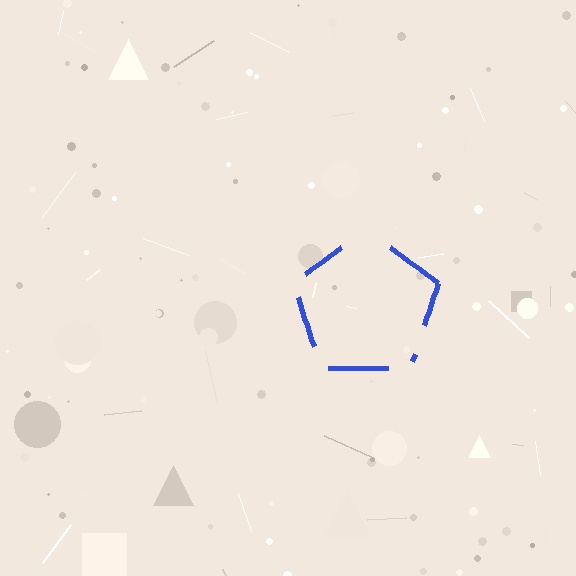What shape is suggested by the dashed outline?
The dashed outline suggests a pentagon.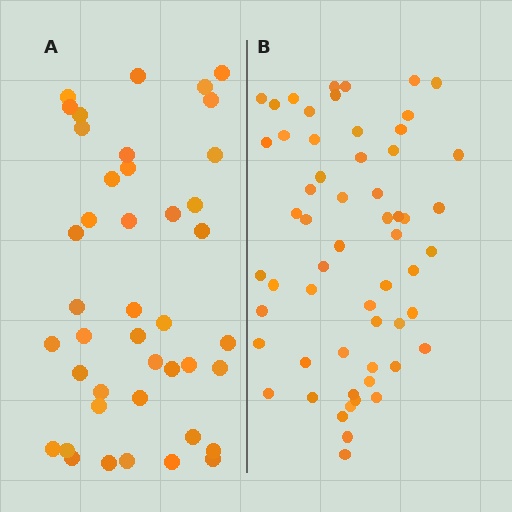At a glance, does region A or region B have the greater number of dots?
Region B (the right region) has more dots.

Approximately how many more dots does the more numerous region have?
Region B has approximately 15 more dots than region A.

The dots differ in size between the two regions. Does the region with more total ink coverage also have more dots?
No. Region A has more total ink coverage because its dots are larger, but region B actually contains more individual dots. Total area can be misleading — the number of items is what matters here.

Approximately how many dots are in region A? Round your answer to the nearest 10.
About 40 dots. (The exact count is 42, which rounds to 40.)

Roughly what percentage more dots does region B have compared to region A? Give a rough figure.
About 40% more.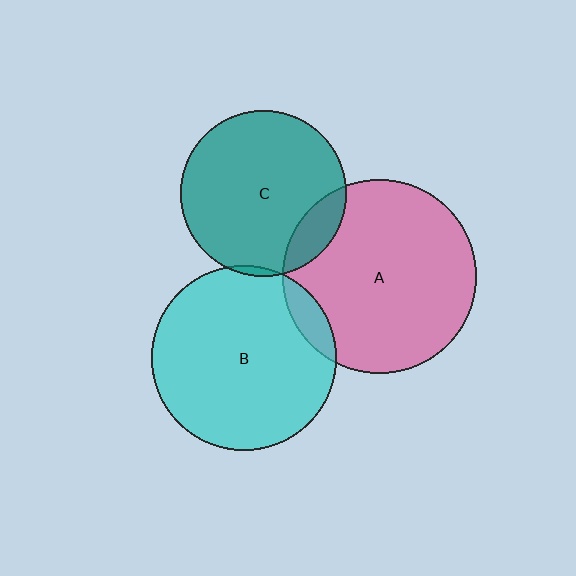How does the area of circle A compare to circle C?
Approximately 1.4 times.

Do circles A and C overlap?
Yes.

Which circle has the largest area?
Circle A (pink).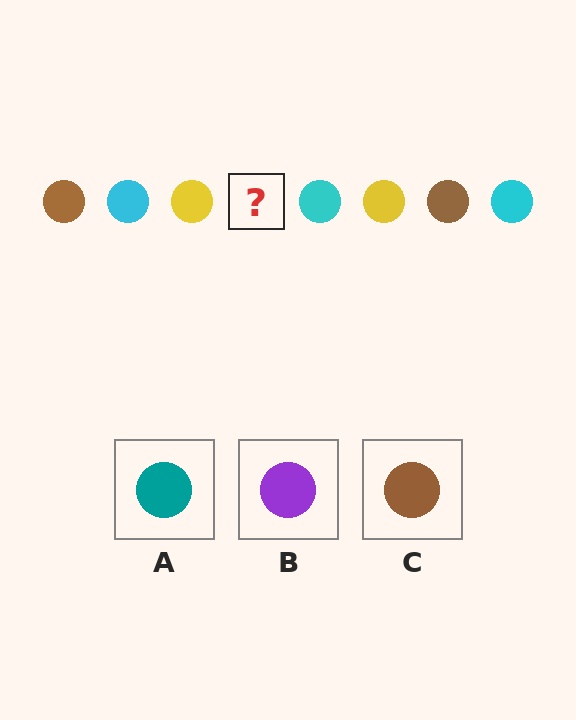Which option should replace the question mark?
Option C.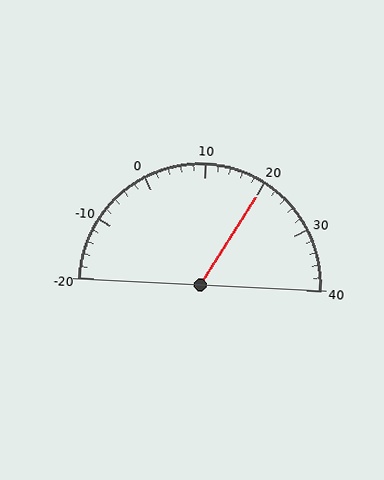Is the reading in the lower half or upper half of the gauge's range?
The reading is in the upper half of the range (-20 to 40).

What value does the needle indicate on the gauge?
The needle indicates approximately 20.